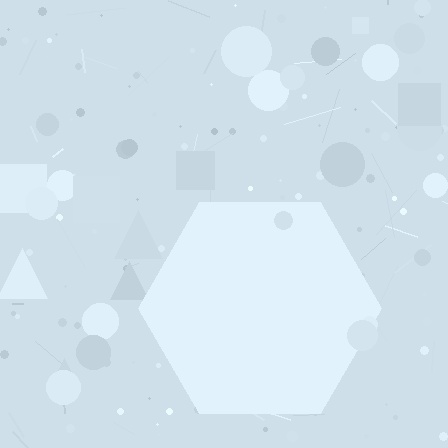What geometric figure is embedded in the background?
A hexagon is embedded in the background.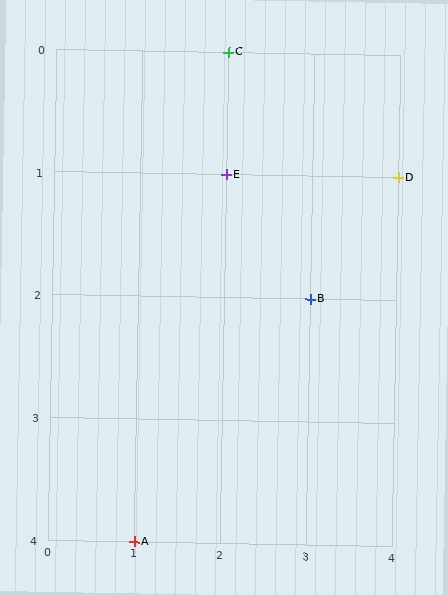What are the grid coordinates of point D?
Point D is at grid coordinates (4, 1).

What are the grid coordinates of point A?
Point A is at grid coordinates (1, 4).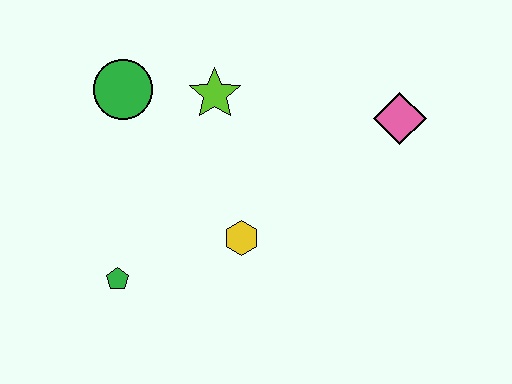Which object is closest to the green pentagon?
The yellow hexagon is closest to the green pentagon.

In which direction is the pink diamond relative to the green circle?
The pink diamond is to the right of the green circle.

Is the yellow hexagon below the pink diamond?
Yes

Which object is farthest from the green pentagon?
The pink diamond is farthest from the green pentagon.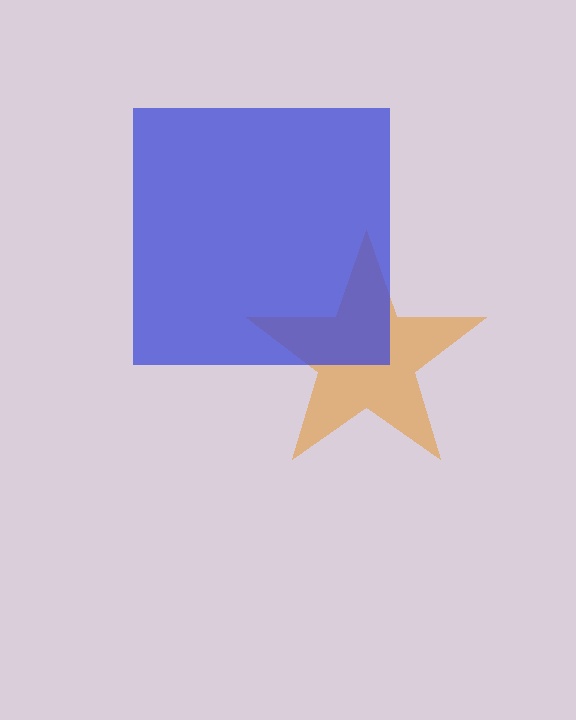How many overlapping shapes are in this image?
There are 2 overlapping shapes in the image.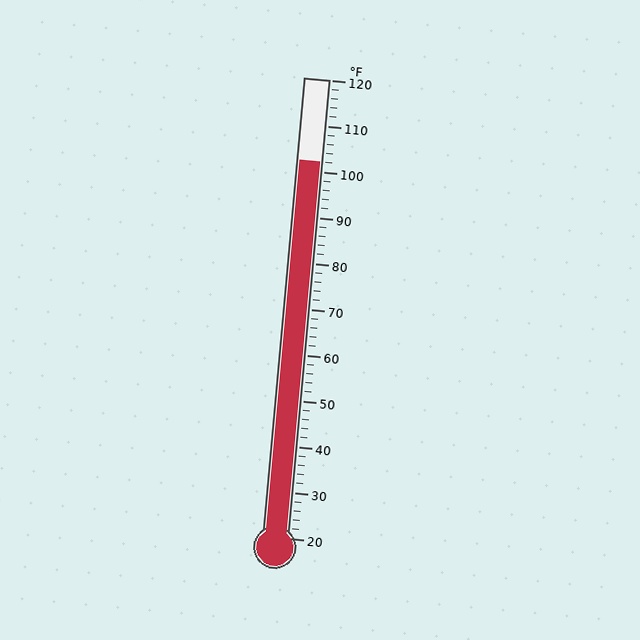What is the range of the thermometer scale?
The thermometer scale ranges from 20°F to 120°F.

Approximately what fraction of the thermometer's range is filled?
The thermometer is filled to approximately 80% of its range.